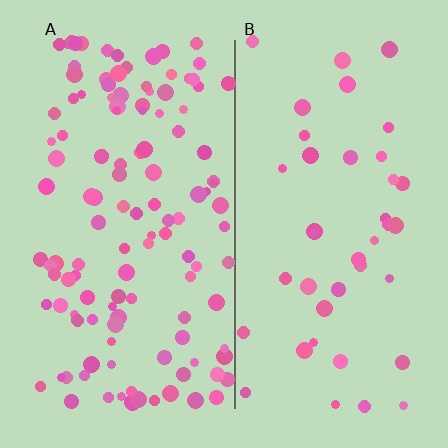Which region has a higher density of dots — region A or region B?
A (the left).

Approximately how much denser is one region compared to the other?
Approximately 3.0× — region A over region B.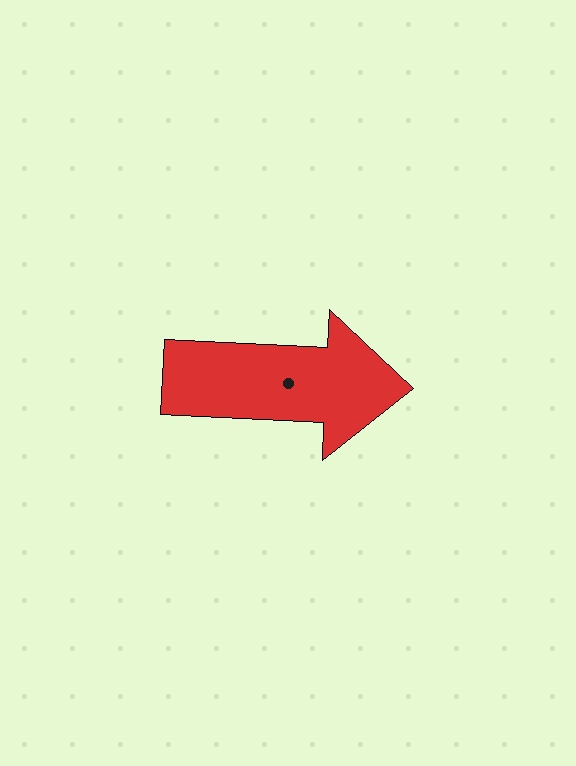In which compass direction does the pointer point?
East.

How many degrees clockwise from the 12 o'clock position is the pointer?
Approximately 93 degrees.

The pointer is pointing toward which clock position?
Roughly 3 o'clock.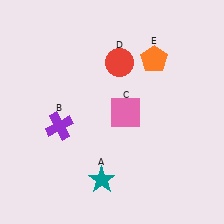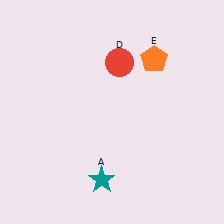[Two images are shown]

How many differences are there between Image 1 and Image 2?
There are 2 differences between the two images.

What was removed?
The pink square (C), the purple cross (B) were removed in Image 2.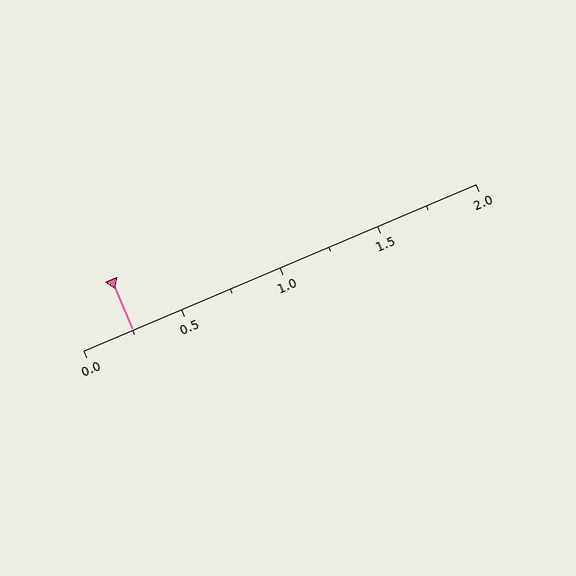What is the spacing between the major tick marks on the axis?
The major ticks are spaced 0.5 apart.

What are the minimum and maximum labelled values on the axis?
The axis runs from 0.0 to 2.0.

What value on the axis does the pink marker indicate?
The marker indicates approximately 0.25.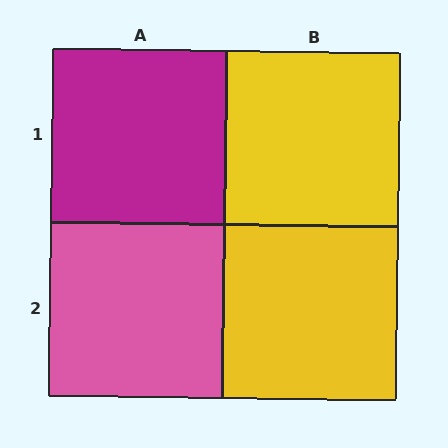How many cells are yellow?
2 cells are yellow.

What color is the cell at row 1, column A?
Magenta.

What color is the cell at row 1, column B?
Yellow.